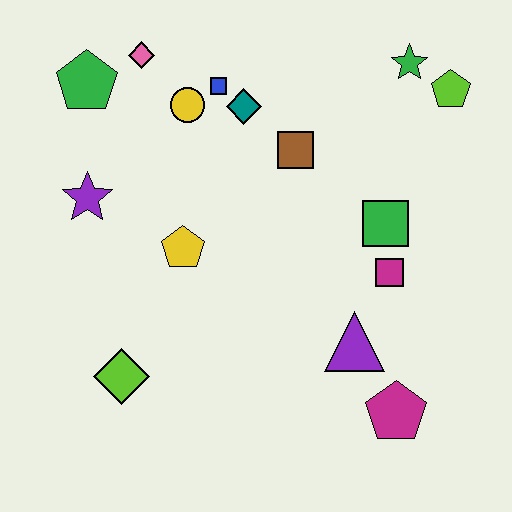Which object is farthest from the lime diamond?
The lime pentagon is farthest from the lime diamond.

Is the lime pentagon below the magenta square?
No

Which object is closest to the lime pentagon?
The green star is closest to the lime pentagon.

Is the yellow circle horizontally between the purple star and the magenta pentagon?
Yes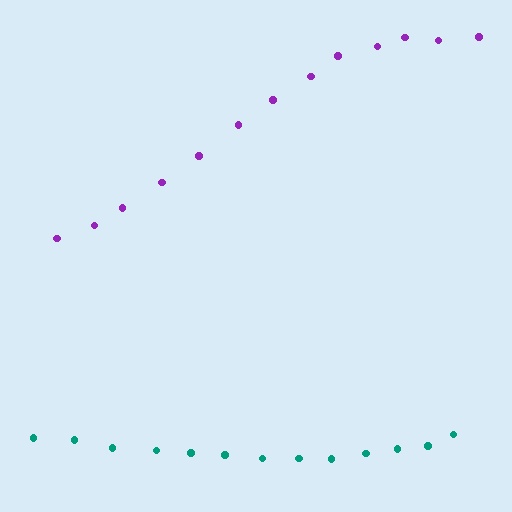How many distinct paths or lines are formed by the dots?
There are 2 distinct paths.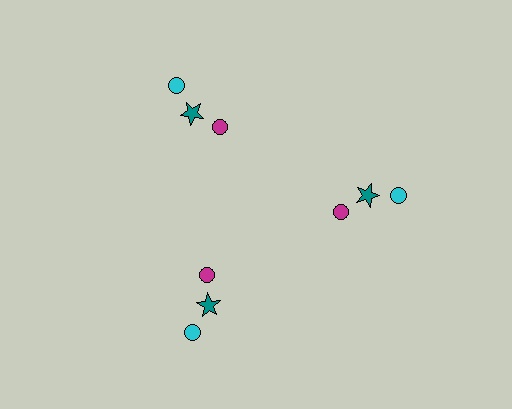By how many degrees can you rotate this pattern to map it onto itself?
The pattern maps onto itself every 120 degrees of rotation.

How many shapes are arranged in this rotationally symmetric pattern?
There are 9 shapes, arranged in 3 groups of 3.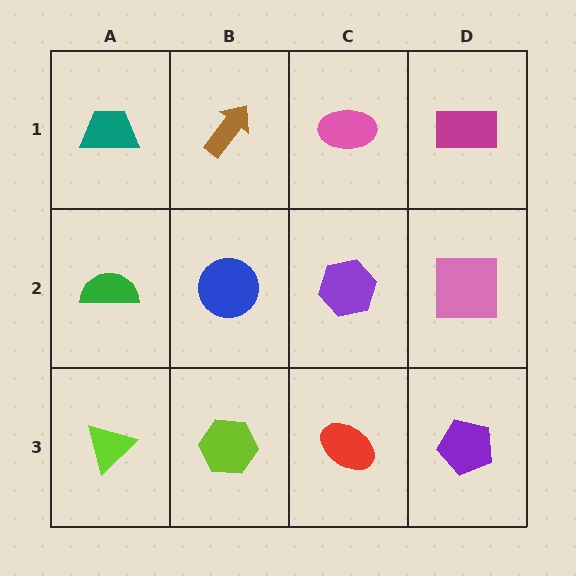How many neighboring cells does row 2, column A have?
3.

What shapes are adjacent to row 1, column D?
A pink square (row 2, column D), a pink ellipse (row 1, column C).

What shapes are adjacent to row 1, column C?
A purple hexagon (row 2, column C), a brown arrow (row 1, column B), a magenta rectangle (row 1, column D).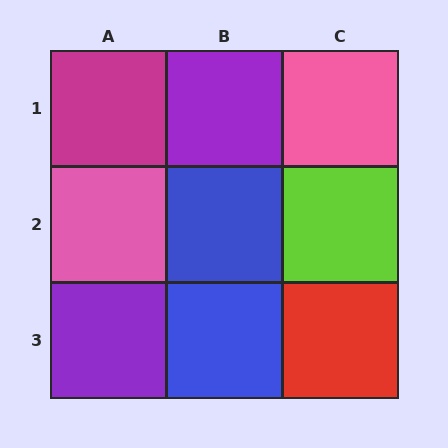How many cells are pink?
2 cells are pink.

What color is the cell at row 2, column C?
Lime.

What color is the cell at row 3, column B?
Blue.